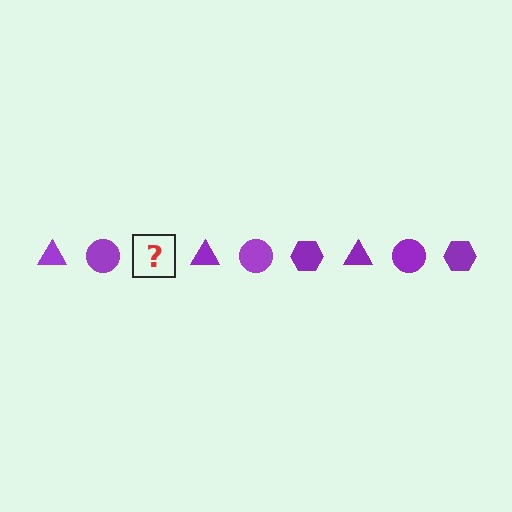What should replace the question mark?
The question mark should be replaced with a purple hexagon.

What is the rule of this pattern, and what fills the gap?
The rule is that the pattern cycles through triangle, circle, hexagon shapes in purple. The gap should be filled with a purple hexagon.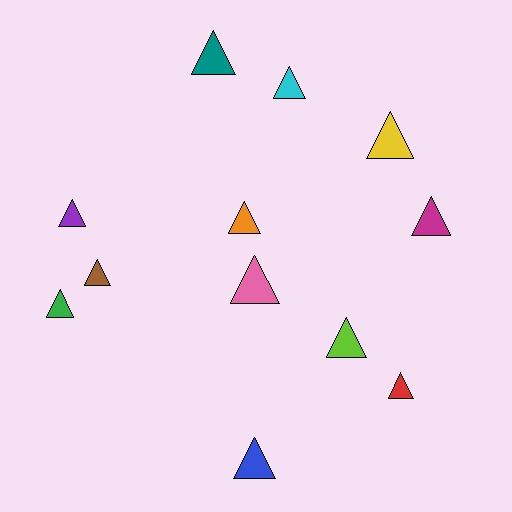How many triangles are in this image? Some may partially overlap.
There are 12 triangles.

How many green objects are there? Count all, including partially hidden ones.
There is 1 green object.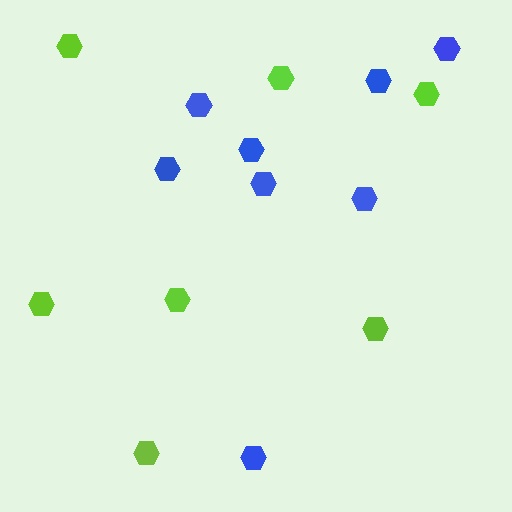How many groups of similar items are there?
There are 2 groups: one group of lime hexagons (7) and one group of blue hexagons (8).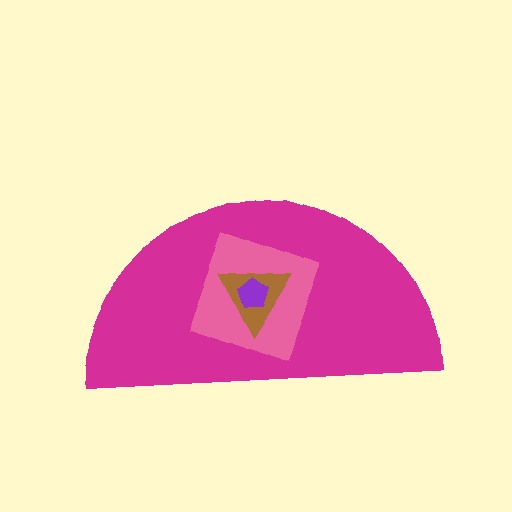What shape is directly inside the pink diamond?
The brown triangle.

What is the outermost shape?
The magenta semicircle.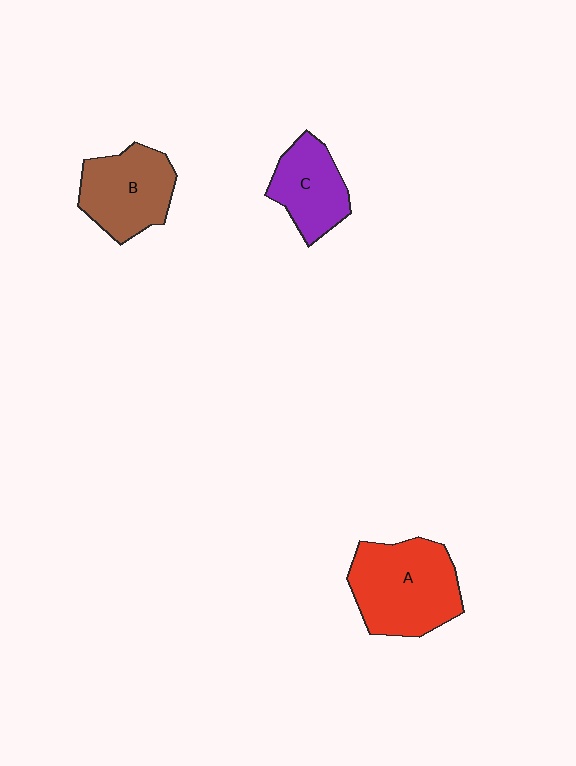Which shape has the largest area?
Shape A (red).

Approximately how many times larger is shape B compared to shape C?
Approximately 1.2 times.